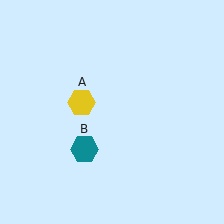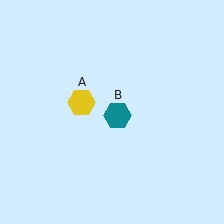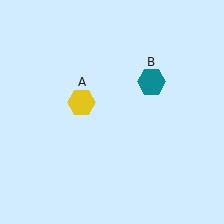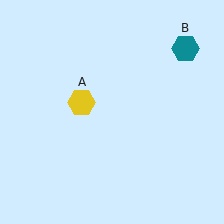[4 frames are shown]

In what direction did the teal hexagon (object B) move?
The teal hexagon (object B) moved up and to the right.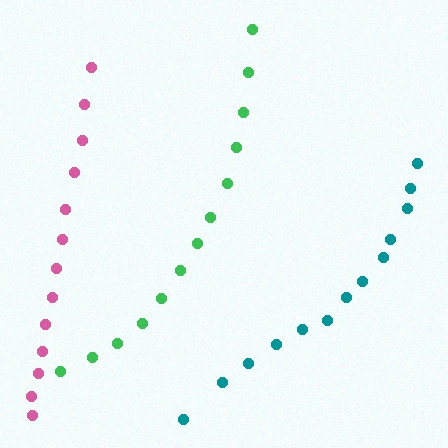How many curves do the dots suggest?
There are 3 distinct paths.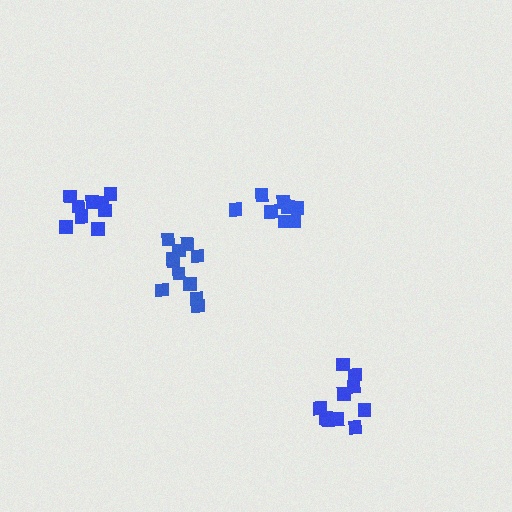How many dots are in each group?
Group 1: 10 dots, Group 2: 11 dots, Group 3: 8 dots, Group 4: 9 dots (38 total).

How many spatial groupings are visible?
There are 4 spatial groupings.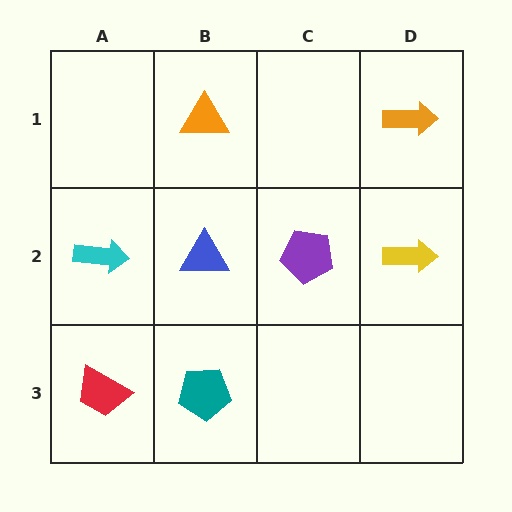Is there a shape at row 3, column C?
No, that cell is empty.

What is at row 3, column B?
A teal pentagon.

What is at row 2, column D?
A yellow arrow.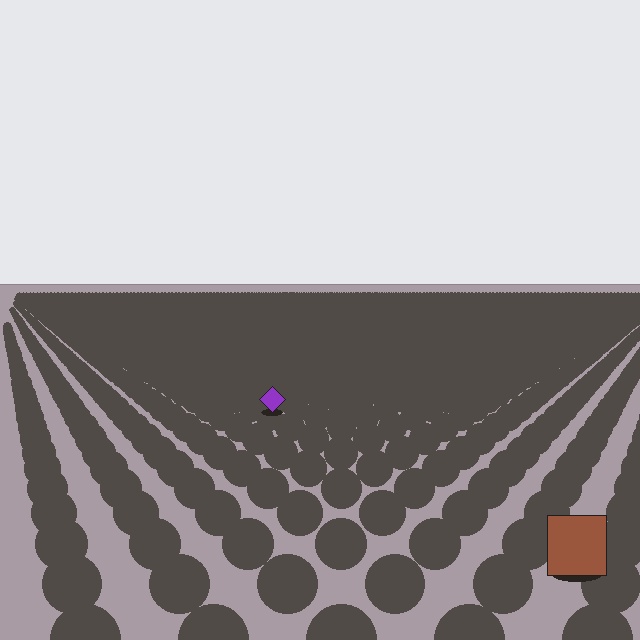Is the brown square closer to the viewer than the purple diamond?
Yes. The brown square is closer — you can tell from the texture gradient: the ground texture is coarser near it.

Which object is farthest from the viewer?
The purple diamond is farthest from the viewer. It appears smaller and the ground texture around it is denser.